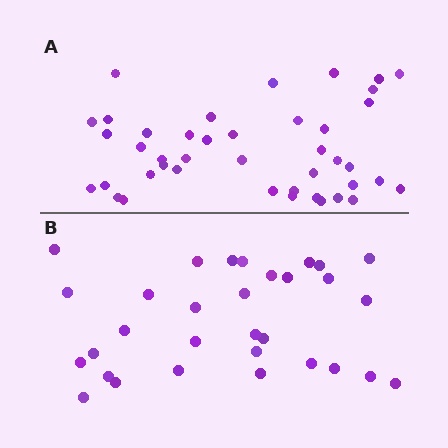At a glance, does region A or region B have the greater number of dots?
Region A (the top region) has more dots.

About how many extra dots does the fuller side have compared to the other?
Region A has roughly 12 or so more dots than region B.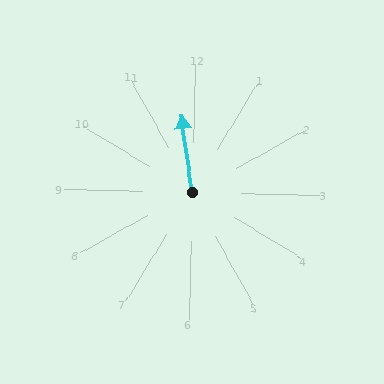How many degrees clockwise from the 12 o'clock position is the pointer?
Approximately 351 degrees.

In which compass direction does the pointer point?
North.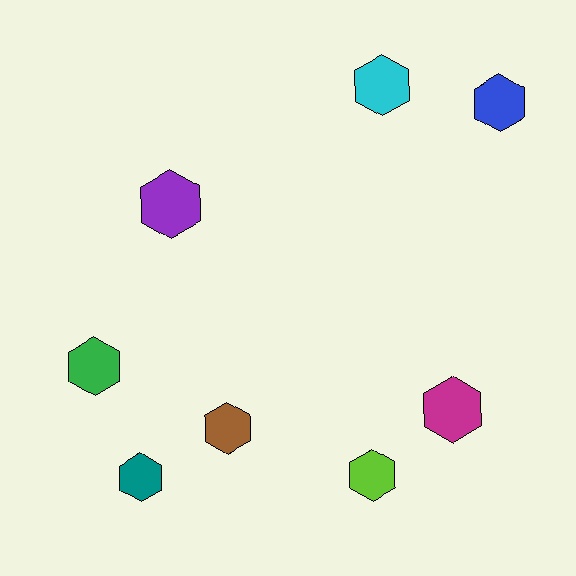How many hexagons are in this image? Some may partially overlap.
There are 8 hexagons.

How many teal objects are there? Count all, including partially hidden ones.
There is 1 teal object.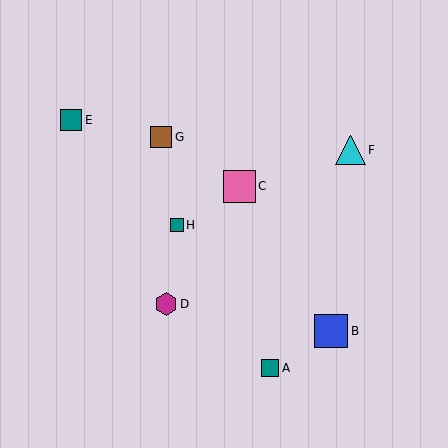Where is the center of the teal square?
The center of the teal square is at (270, 368).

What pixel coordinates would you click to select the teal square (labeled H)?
Click at (177, 225) to select the teal square H.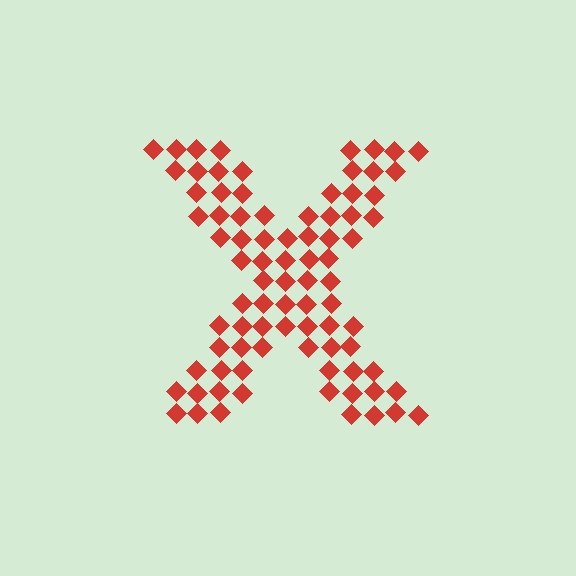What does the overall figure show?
The overall figure shows the letter X.